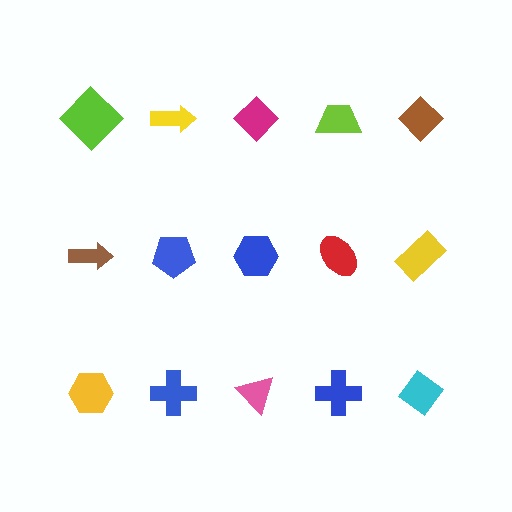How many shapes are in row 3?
5 shapes.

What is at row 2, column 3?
A blue hexagon.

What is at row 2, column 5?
A yellow rectangle.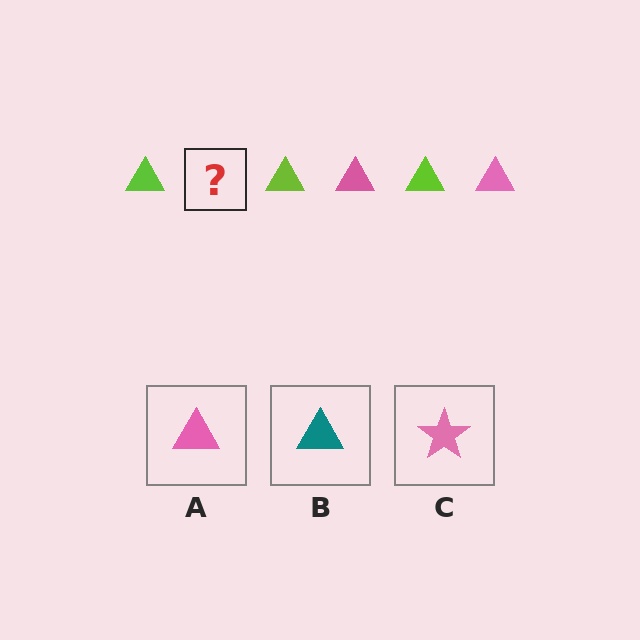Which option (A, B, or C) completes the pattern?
A.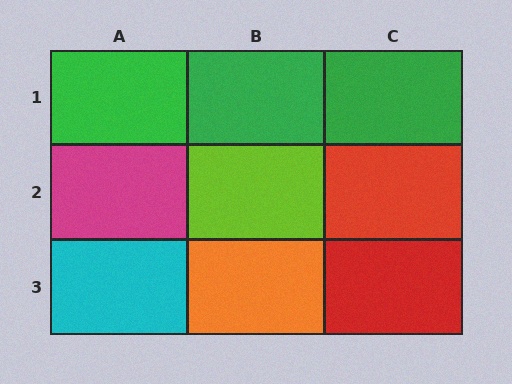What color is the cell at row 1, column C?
Green.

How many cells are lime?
1 cell is lime.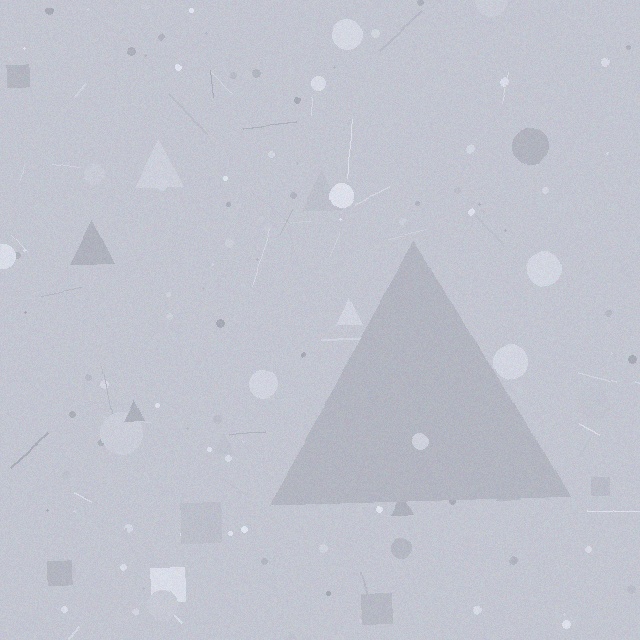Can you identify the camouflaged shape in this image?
The camouflaged shape is a triangle.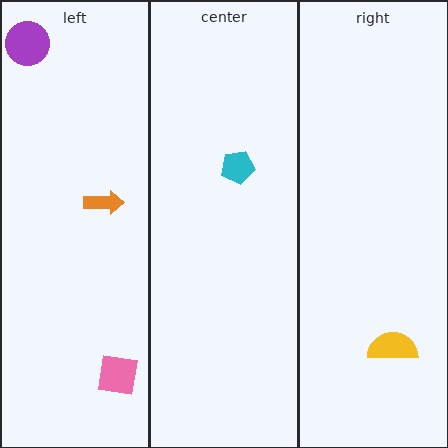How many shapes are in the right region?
1.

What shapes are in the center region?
The cyan pentagon.